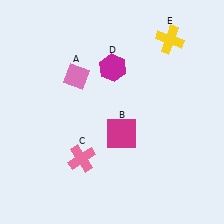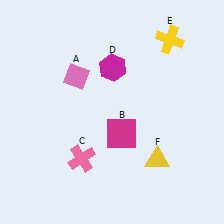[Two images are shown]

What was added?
A yellow triangle (F) was added in Image 2.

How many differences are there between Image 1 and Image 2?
There is 1 difference between the two images.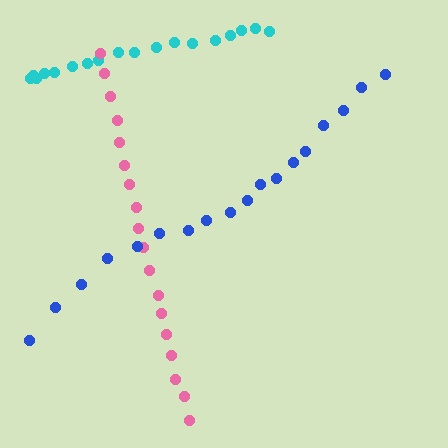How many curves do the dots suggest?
There are 3 distinct paths.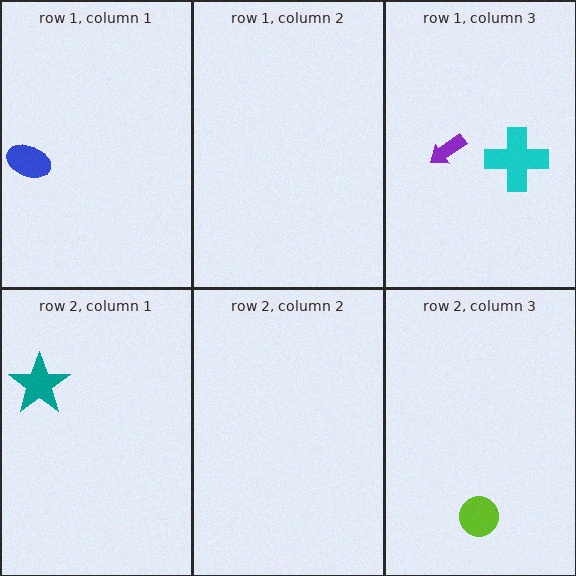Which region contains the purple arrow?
The row 1, column 3 region.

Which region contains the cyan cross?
The row 1, column 3 region.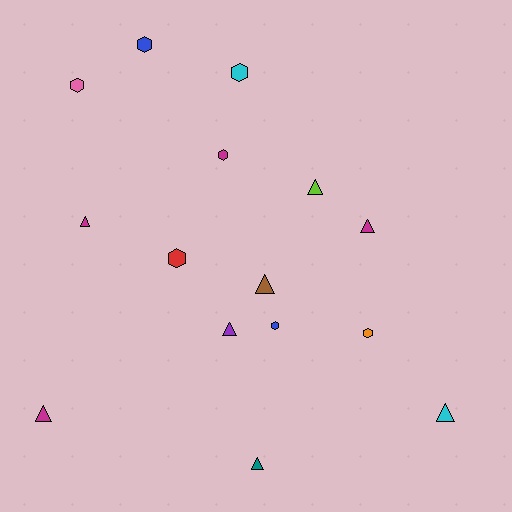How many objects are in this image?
There are 15 objects.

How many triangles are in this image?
There are 8 triangles.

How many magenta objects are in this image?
There are 4 magenta objects.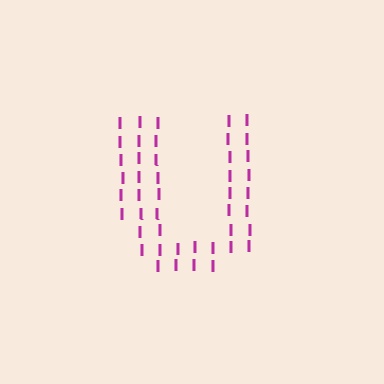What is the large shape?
The large shape is the letter U.